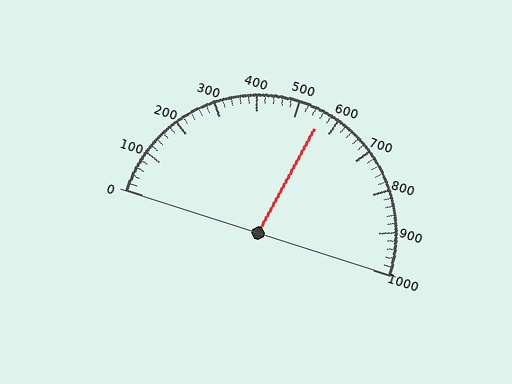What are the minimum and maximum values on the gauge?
The gauge ranges from 0 to 1000.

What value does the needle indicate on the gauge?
The needle indicates approximately 560.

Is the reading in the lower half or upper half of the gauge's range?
The reading is in the upper half of the range (0 to 1000).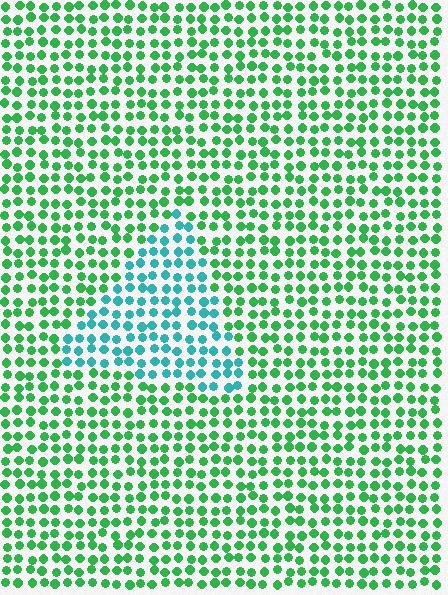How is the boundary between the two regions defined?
The boundary is defined purely by a slight shift in hue (about 46 degrees). Spacing, size, and orientation are identical on both sides.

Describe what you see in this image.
The image is filled with small green elements in a uniform arrangement. A triangle-shaped region is visible where the elements are tinted to a slightly different hue, forming a subtle color boundary.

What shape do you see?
I see a triangle.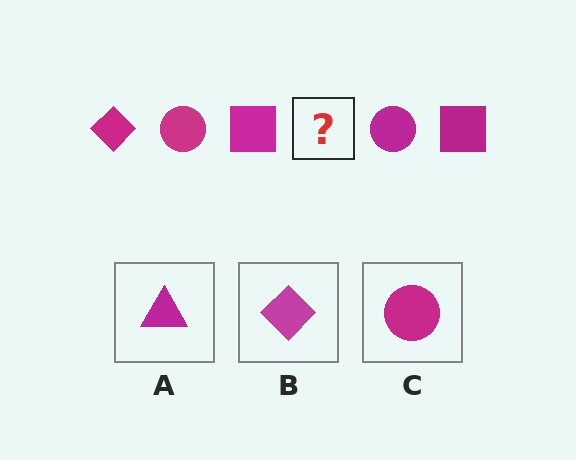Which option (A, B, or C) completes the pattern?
B.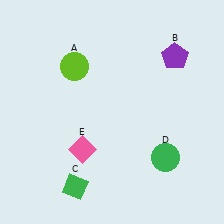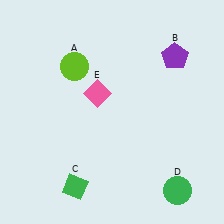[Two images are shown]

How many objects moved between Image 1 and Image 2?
2 objects moved between the two images.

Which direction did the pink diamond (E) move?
The pink diamond (E) moved up.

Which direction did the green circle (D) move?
The green circle (D) moved down.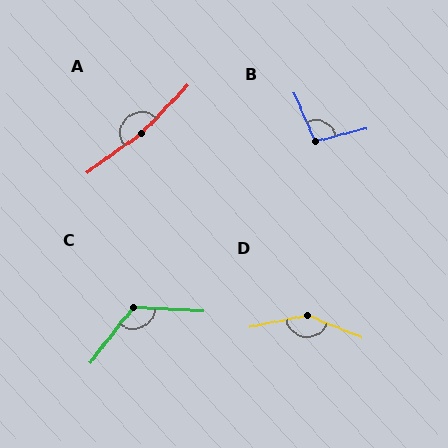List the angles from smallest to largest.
B (99°), C (125°), D (147°), A (170°).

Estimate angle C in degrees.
Approximately 125 degrees.